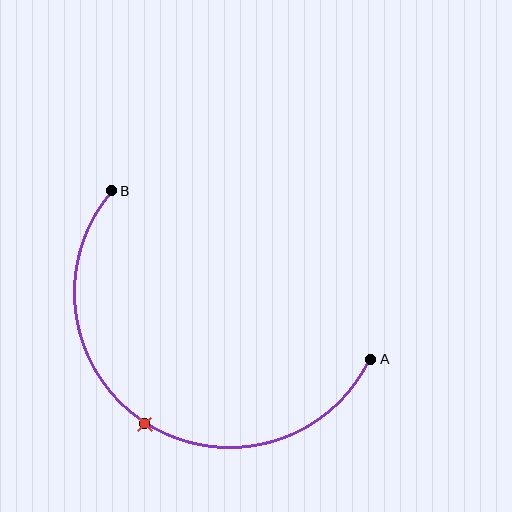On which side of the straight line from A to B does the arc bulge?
The arc bulges below the straight line connecting A and B.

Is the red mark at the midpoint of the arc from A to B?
Yes. The red mark lies on the arc at equal arc-length from both A and B — it is the arc midpoint.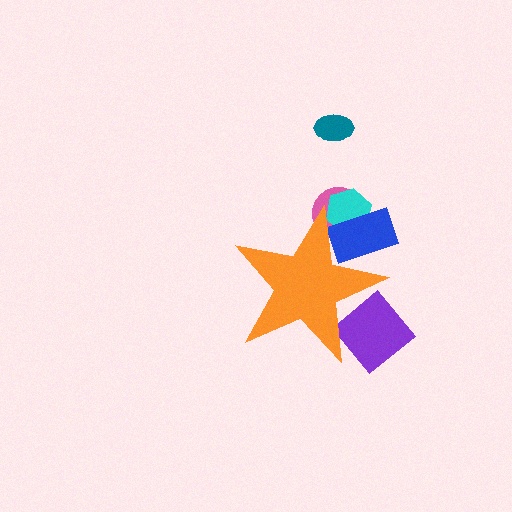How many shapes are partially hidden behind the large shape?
4 shapes are partially hidden.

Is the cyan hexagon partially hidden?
Yes, the cyan hexagon is partially hidden behind the orange star.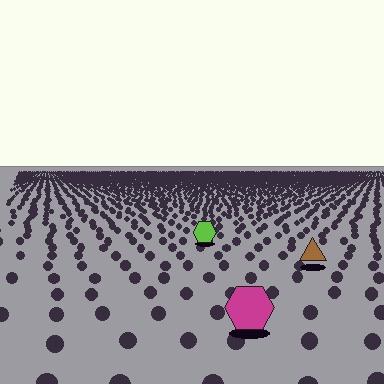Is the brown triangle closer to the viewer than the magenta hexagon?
No. The magenta hexagon is closer — you can tell from the texture gradient: the ground texture is coarser near it.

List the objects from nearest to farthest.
From nearest to farthest: the magenta hexagon, the brown triangle, the lime hexagon.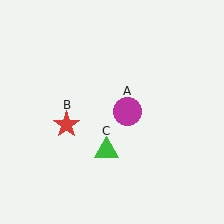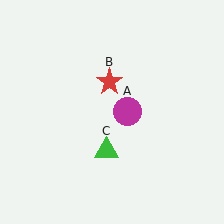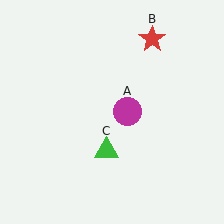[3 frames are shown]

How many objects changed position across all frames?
1 object changed position: red star (object B).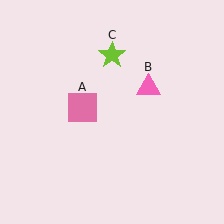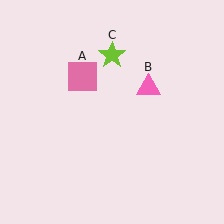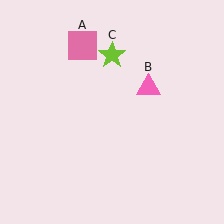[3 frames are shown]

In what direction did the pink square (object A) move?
The pink square (object A) moved up.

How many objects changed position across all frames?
1 object changed position: pink square (object A).